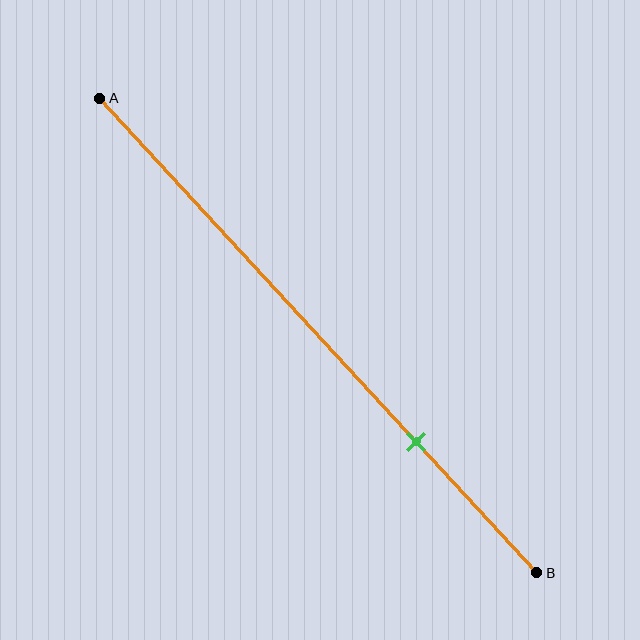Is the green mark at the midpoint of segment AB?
No, the mark is at about 70% from A, not at the 50% midpoint.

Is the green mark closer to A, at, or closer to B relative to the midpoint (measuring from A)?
The green mark is closer to point B than the midpoint of segment AB.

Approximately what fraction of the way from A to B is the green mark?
The green mark is approximately 70% of the way from A to B.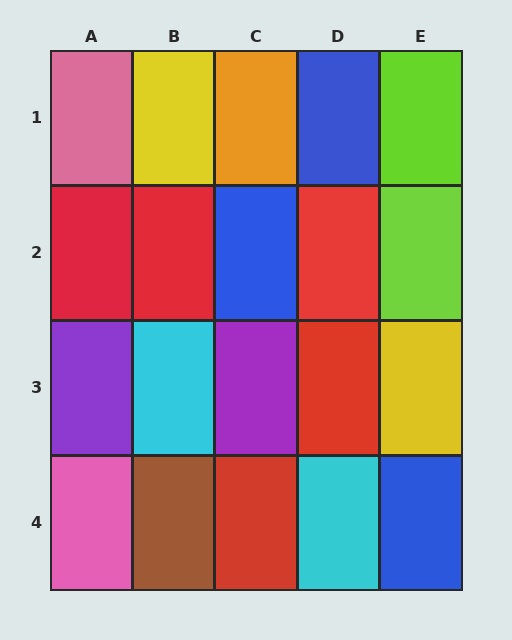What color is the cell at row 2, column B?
Red.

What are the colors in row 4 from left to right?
Pink, brown, red, cyan, blue.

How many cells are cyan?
2 cells are cyan.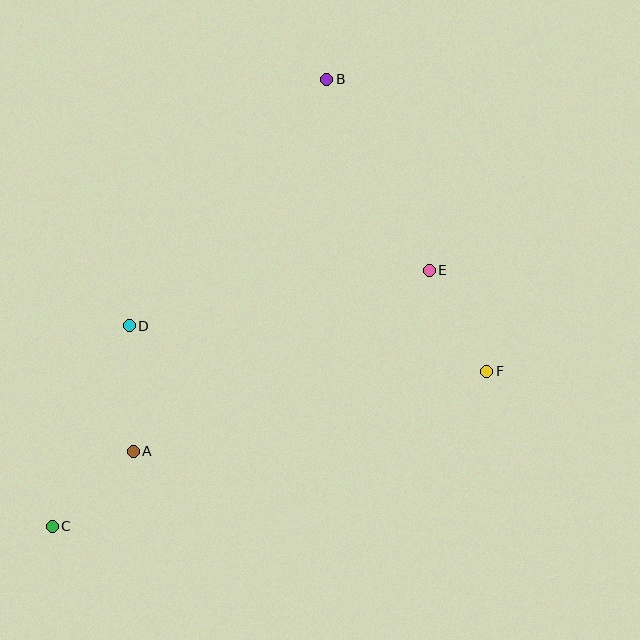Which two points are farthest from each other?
Points B and C are farthest from each other.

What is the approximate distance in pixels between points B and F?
The distance between B and F is approximately 333 pixels.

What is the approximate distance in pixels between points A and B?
The distance between A and B is approximately 419 pixels.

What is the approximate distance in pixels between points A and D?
The distance between A and D is approximately 126 pixels.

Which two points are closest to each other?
Points A and C are closest to each other.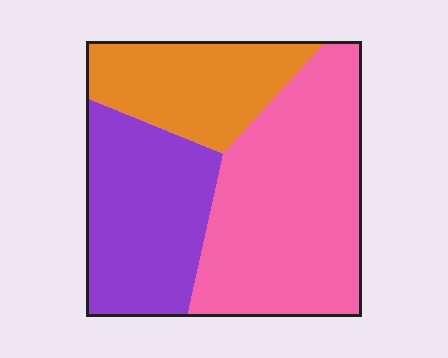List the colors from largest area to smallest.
From largest to smallest: pink, purple, orange.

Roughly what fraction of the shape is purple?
Purple takes up about one third (1/3) of the shape.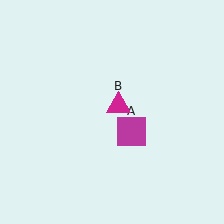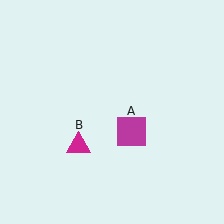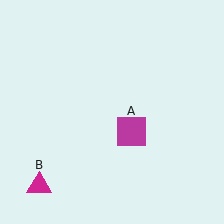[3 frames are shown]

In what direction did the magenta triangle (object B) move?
The magenta triangle (object B) moved down and to the left.